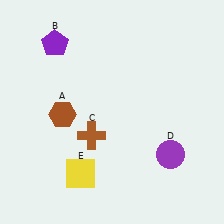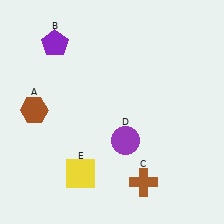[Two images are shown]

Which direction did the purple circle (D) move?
The purple circle (D) moved left.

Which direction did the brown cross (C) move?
The brown cross (C) moved right.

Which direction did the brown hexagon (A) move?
The brown hexagon (A) moved left.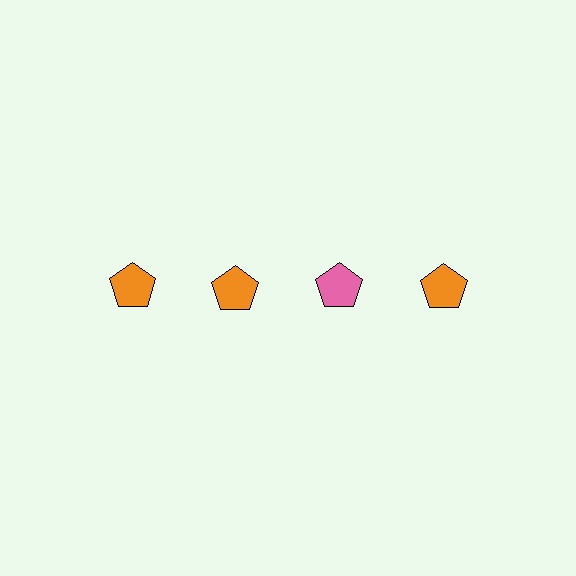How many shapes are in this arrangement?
There are 4 shapes arranged in a grid pattern.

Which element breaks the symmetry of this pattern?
The pink pentagon in the top row, center column breaks the symmetry. All other shapes are orange pentagons.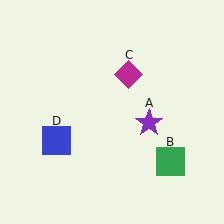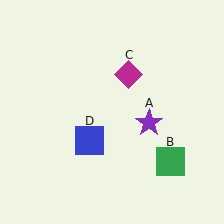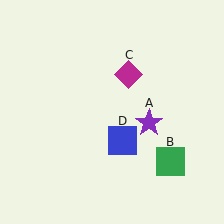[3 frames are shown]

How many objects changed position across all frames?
1 object changed position: blue square (object D).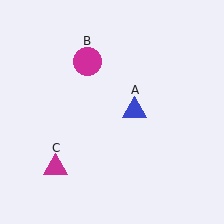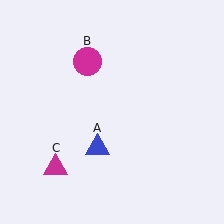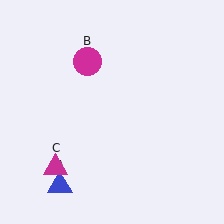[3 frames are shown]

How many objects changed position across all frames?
1 object changed position: blue triangle (object A).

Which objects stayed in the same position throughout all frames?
Magenta circle (object B) and magenta triangle (object C) remained stationary.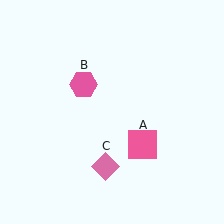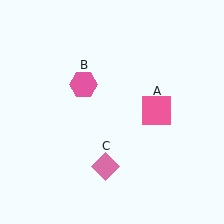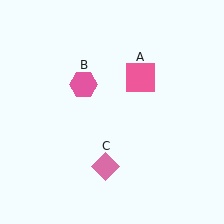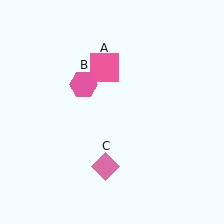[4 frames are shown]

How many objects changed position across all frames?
1 object changed position: pink square (object A).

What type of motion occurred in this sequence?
The pink square (object A) rotated counterclockwise around the center of the scene.